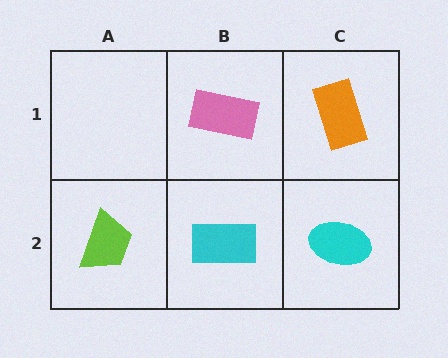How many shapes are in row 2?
3 shapes.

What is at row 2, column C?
A cyan ellipse.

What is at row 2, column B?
A cyan rectangle.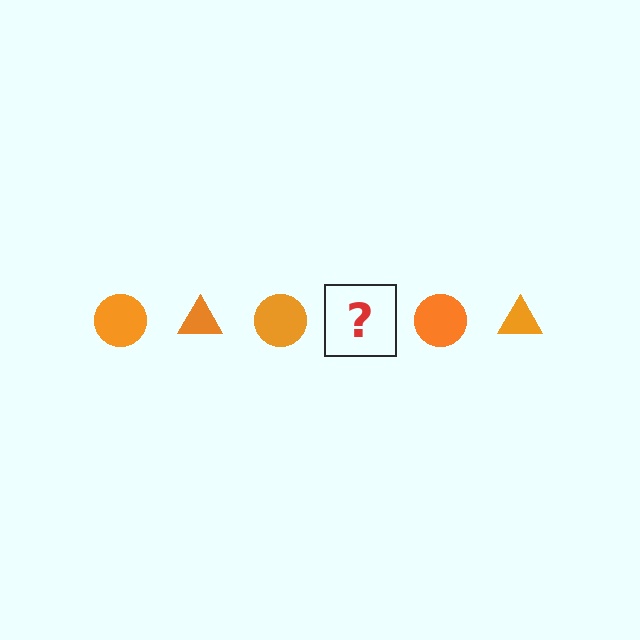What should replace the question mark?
The question mark should be replaced with an orange triangle.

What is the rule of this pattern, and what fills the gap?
The rule is that the pattern cycles through circle, triangle shapes in orange. The gap should be filled with an orange triangle.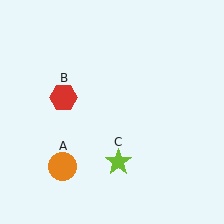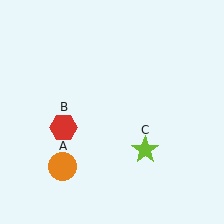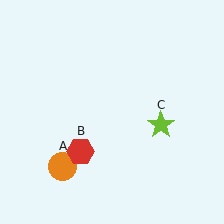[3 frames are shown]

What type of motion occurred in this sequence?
The red hexagon (object B), lime star (object C) rotated counterclockwise around the center of the scene.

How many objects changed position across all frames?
2 objects changed position: red hexagon (object B), lime star (object C).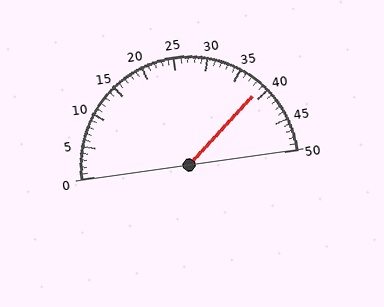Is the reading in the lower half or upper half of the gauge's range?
The reading is in the upper half of the range (0 to 50).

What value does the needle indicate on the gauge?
The needle indicates approximately 39.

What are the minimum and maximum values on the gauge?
The gauge ranges from 0 to 50.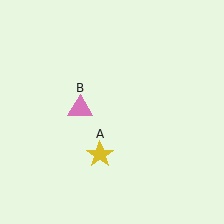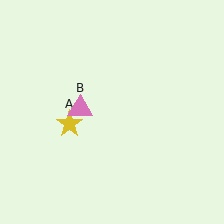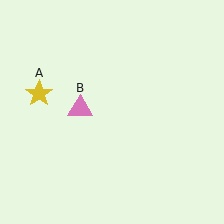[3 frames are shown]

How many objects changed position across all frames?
1 object changed position: yellow star (object A).